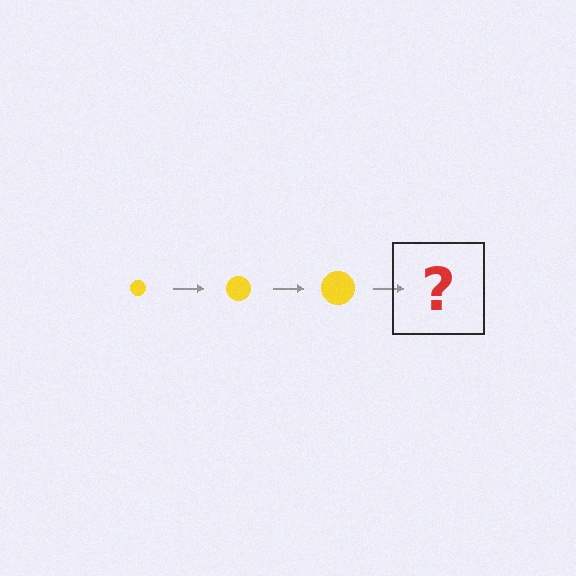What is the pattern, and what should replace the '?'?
The pattern is that the circle gets progressively larger each step. The '?' should be a yellow circle, larger than the previous one.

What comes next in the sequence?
The next element should be a yellow circle, larger than the previous one.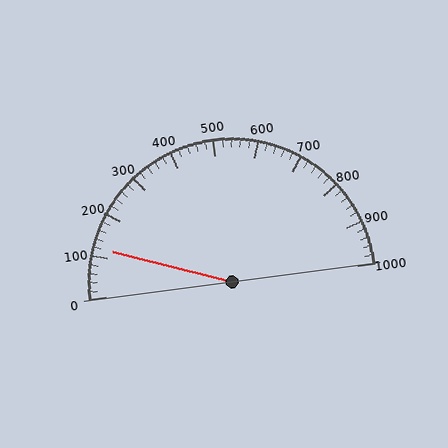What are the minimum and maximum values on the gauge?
The gauge ranges from 0 to 1000.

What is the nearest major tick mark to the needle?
The nearest major tick mark is 100.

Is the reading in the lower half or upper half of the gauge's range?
The reading is in the lower half of the range (0 to 1000).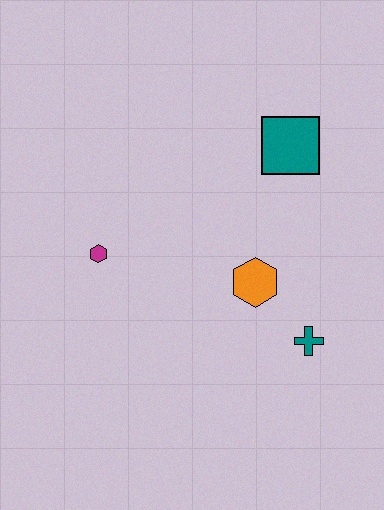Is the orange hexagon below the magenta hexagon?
Yes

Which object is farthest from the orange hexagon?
The magenta hexagon is farthest from the orange hexagon.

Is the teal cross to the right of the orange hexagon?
Yes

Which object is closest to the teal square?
The orange hexagon is closest to the teal square.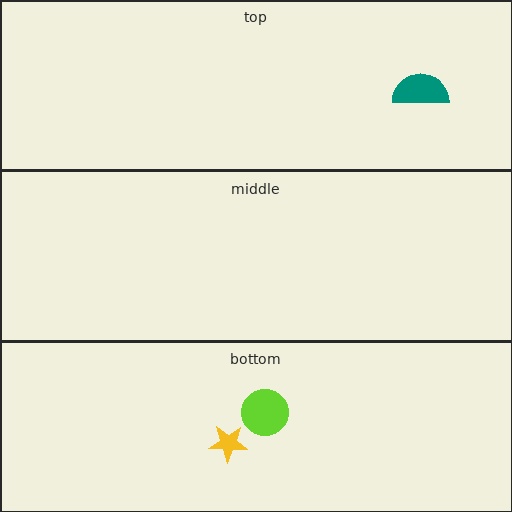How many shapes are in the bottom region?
2.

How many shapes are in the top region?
1.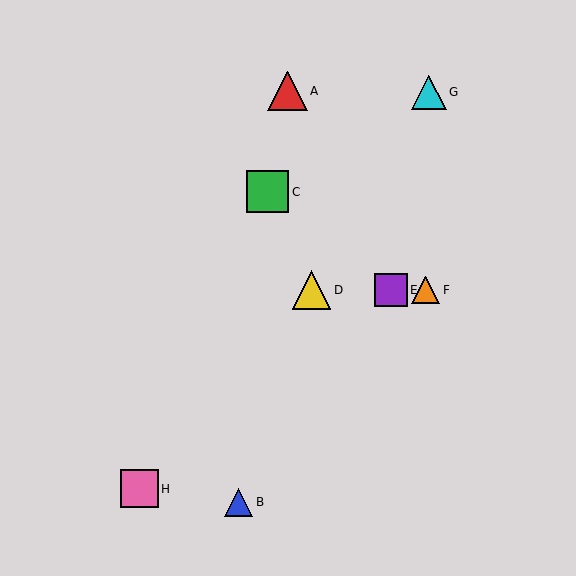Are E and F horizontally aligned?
Yes, both are at y≈290.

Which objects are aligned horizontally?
Objects D, E, F are aligned horizontally.